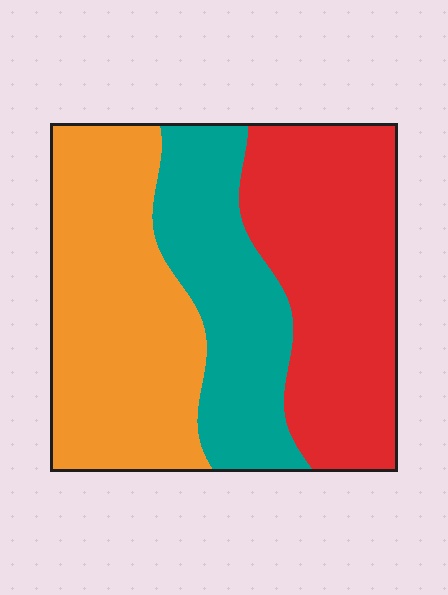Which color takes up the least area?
Teal, at roughly 25%.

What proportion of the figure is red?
Red takes up about three eighths (3/8) of the figure.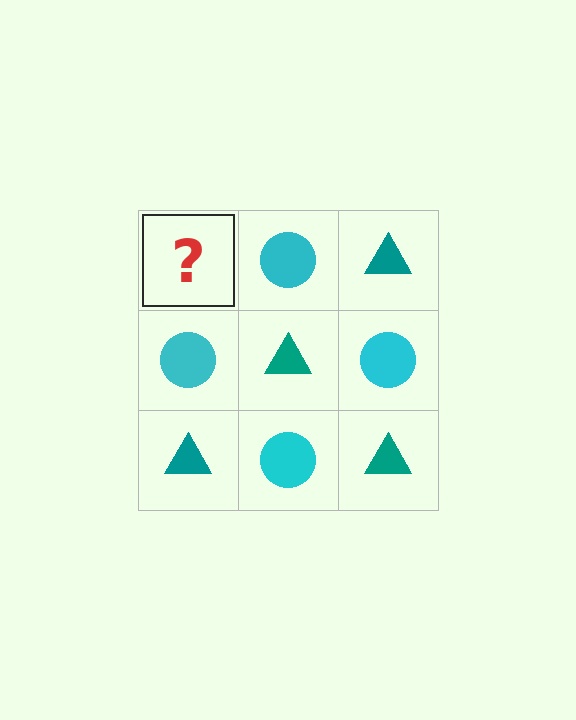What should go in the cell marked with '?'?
The missing cell should contain a teal triangle.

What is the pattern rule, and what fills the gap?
The rule is that it alternates teal triangle and cyan circle in a checkerboard pattern. The gap should be filled with a teal triangle.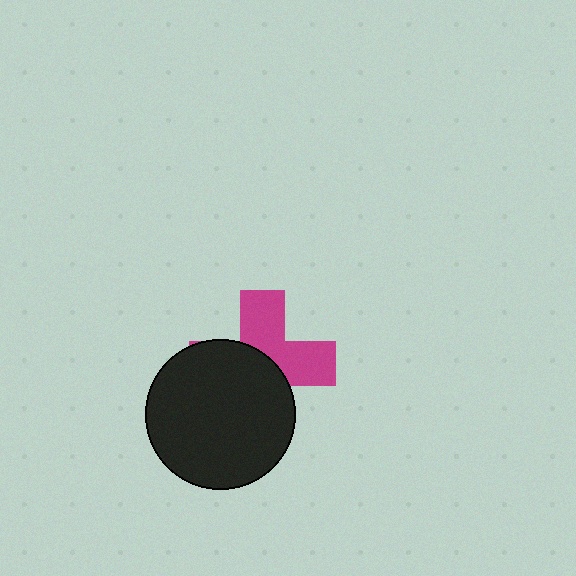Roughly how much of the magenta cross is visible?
About half of it is visible (roughly 46%).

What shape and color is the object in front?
The object in front is a black circle.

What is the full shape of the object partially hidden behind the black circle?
The partially hidden object is a magenta cross.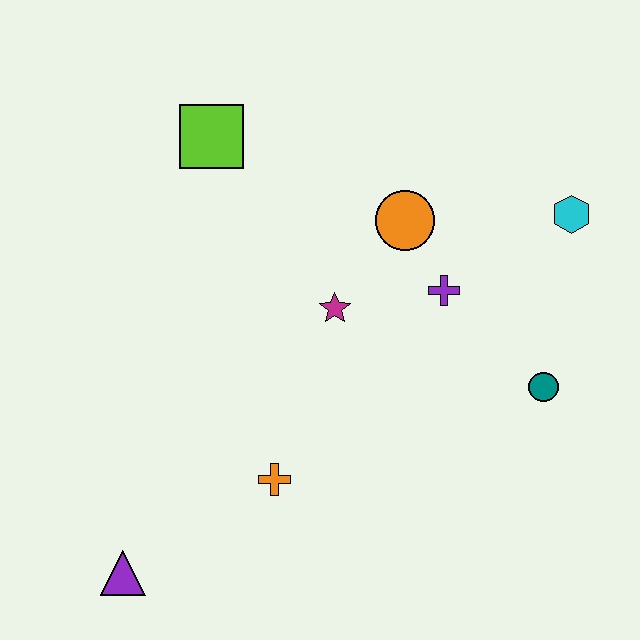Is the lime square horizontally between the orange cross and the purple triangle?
Yes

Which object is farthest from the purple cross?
The purple triangle is farthest from the purple cross.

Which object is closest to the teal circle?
The purple cross is closest to the teal circle.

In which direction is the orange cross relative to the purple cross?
The orange cross is below the purple cross.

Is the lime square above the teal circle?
Yes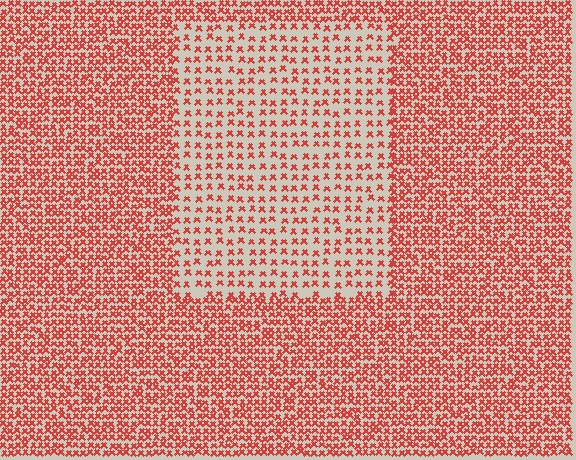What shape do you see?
I see a rectangle.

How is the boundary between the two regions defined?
The boundary is defined by a change in element density (approximately 2.2x ratio). All elements are the same color, size, and shape.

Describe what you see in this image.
The image contains small red elements arranged at two different densities. A rectangle-shaped region is visible where the elements are less densely packed than the surrounding area.